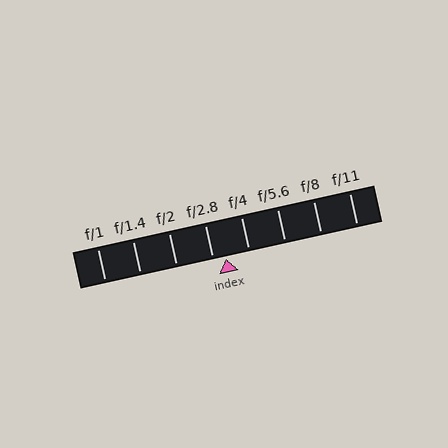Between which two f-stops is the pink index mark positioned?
The index mark is between f/2.8 and f/4.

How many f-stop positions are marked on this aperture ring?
There are 8 f-stop positions marked.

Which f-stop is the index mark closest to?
The index mark is closest to f/2.8.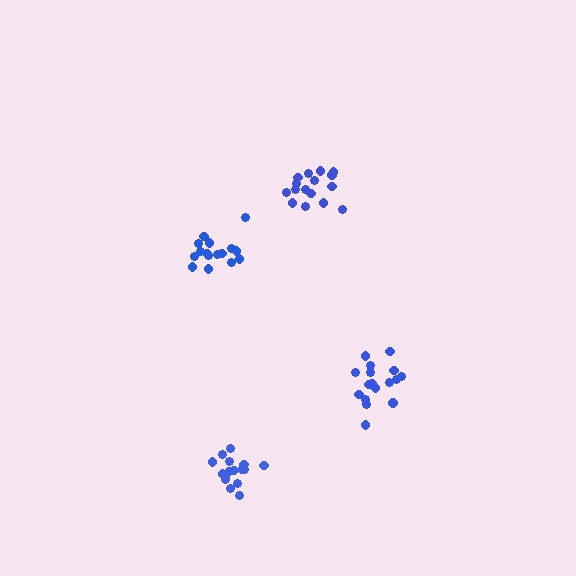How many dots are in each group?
Group 1: 16 dots, Group 2: 16 dots, Group 3: 16 dots, Group 4: 17 dots (65 total).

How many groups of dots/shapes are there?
There are 4 groups.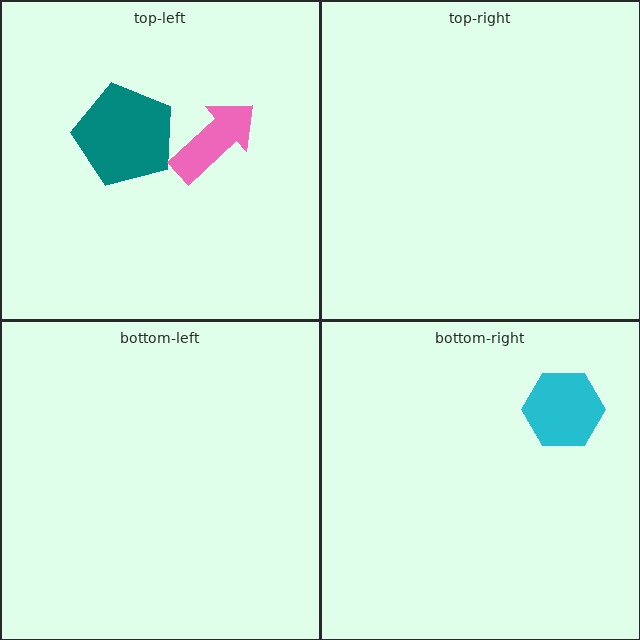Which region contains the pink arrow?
The top-left region.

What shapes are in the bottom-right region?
The cyan hexagon.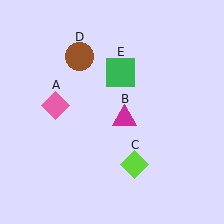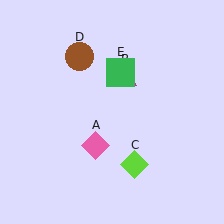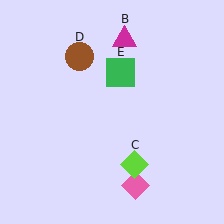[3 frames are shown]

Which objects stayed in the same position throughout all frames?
Lime diamond (object C) and brown circle (object D) and green square (object E) remained stationary.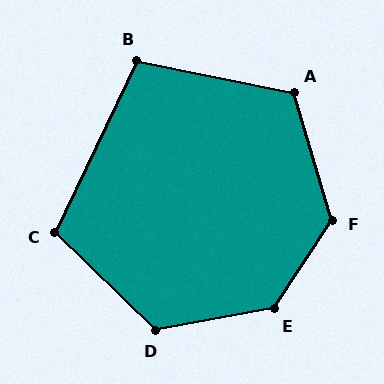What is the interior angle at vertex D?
Approximately 125 degrees (obtuse).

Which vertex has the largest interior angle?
E, at approximately 133 degrees.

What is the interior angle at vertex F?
Approximately 131 degrees (obtuse).